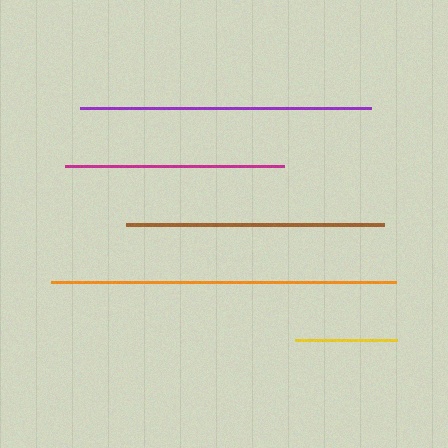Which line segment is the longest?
The orange line is the longest at approximately 346 pixels.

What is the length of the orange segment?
The orange segment is approximately 346 pixels long.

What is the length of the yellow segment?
The yellow segment is approximately 102 pixels long.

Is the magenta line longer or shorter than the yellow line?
The magenta line is longer than the yellow line.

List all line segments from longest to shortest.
From longest to shortest: orange, purple, brown, magenta, yellow.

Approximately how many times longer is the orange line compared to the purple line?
The orange line is approximately 1.2 times the length of the purple line.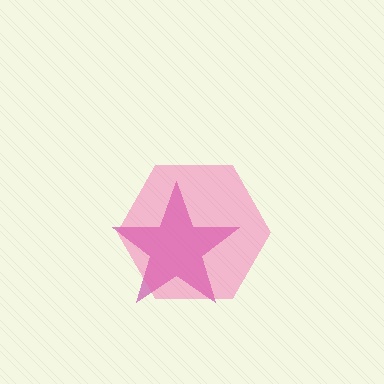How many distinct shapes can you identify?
There are 2 distinct shapes: a magenta star, a pink hexagon.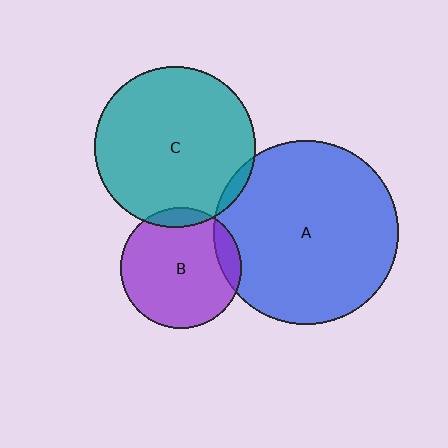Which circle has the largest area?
Circle A (blue).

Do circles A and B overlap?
Yes.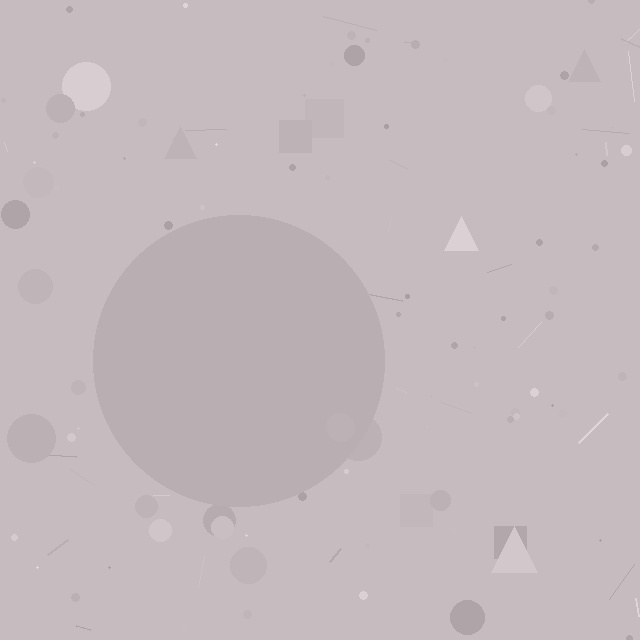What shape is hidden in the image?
A circle is hidden in the image.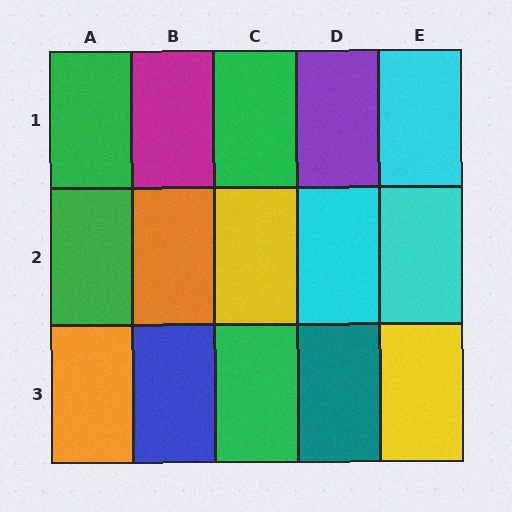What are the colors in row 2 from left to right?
Green, orange, yellow, cyan, cyan.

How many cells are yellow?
2 cells are yellow.